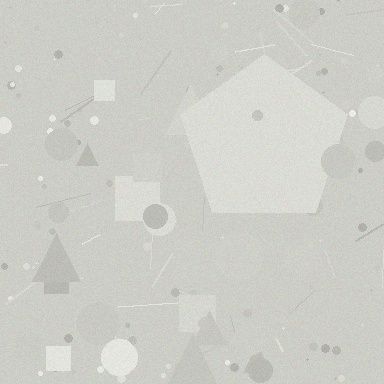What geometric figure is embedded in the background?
A pentagon is embedded in the background.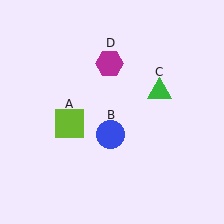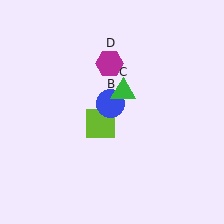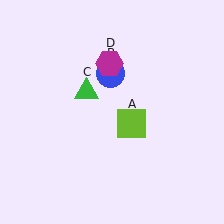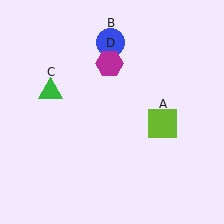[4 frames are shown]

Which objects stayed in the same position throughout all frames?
Magenta hexagon (object D) remained stationary.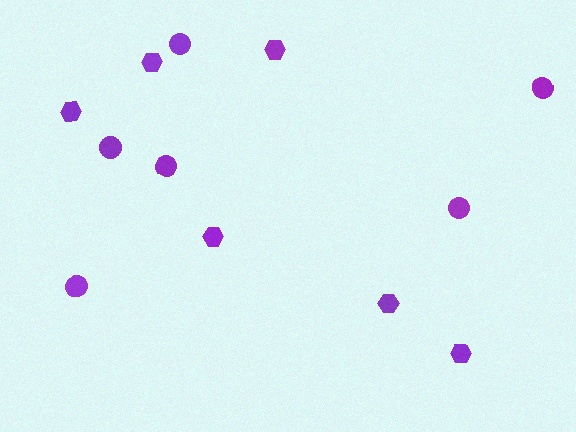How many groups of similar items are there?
There are 2 groups: one group of hexagons (6) and one group of circles (6).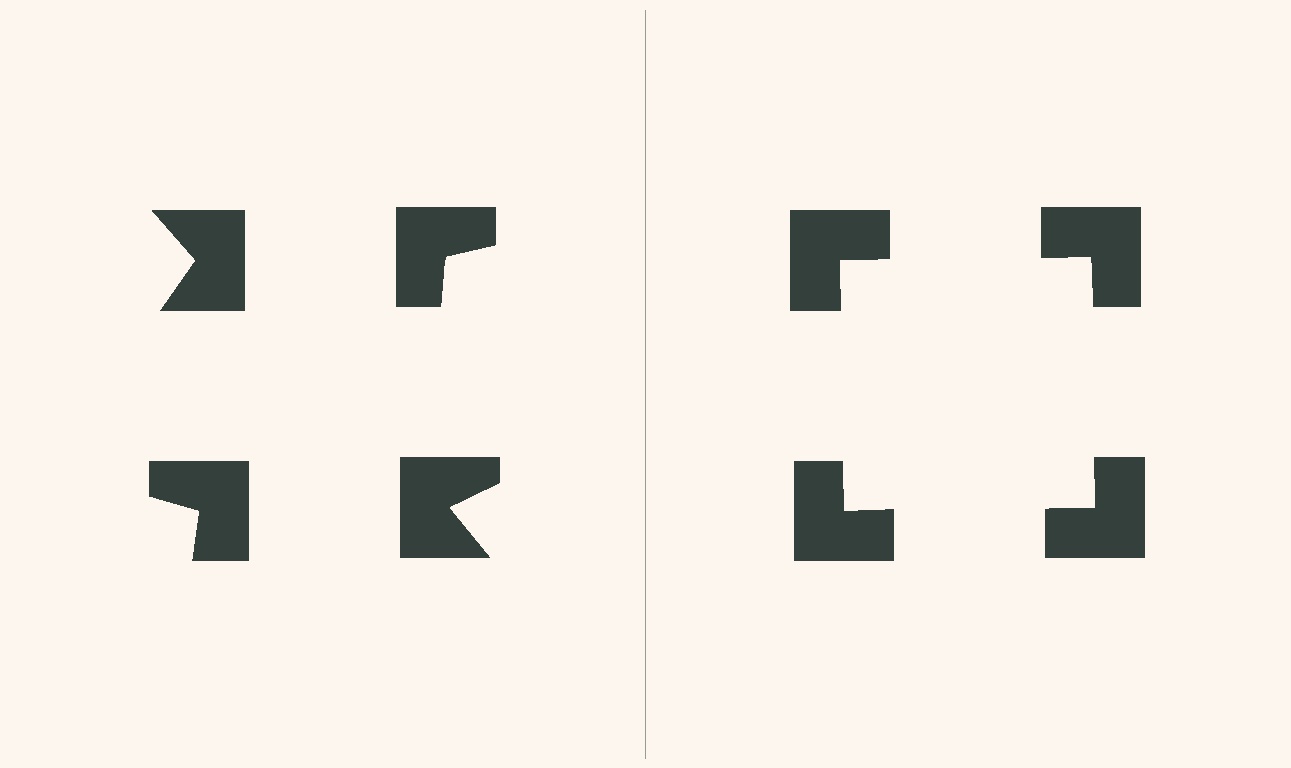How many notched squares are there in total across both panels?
8 — 4 on each side.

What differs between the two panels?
The notched squares are positioned identically on both sides; only the wedge orientations differ. On the right they align to a square; on the left they are misaligned.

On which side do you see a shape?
An illusory square appears on the right side. On the left side the wedge cuts are rotated, so no coherent shape forms.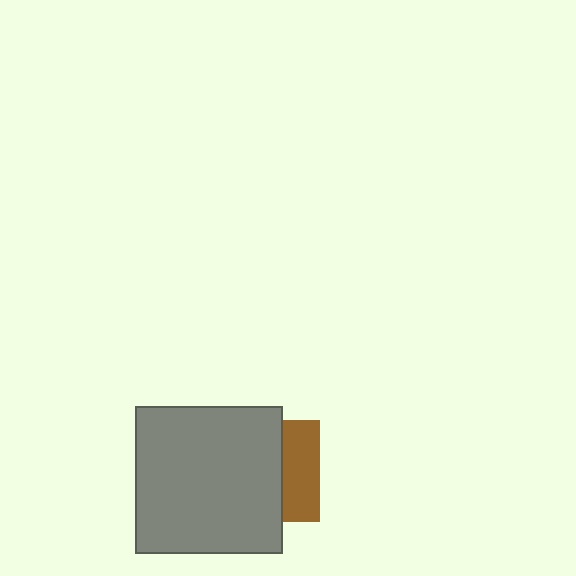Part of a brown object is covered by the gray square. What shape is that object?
It is a square.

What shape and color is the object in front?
The object in front is a gray square.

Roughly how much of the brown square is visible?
A small part of it is visible (roughly 35%).